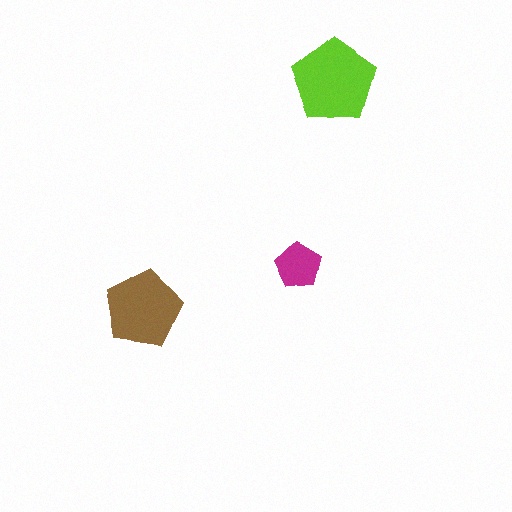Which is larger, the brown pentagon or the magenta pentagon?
The brown one.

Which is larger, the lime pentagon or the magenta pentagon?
The lime one.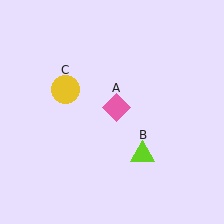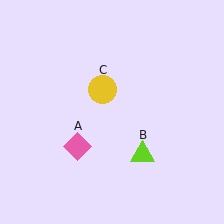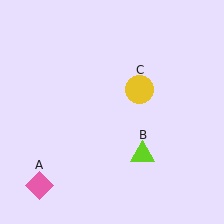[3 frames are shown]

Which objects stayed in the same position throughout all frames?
Lime triangle (object B) remained stationary.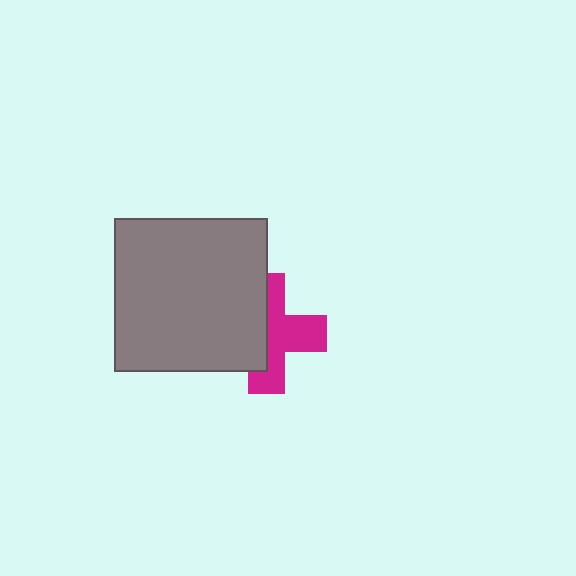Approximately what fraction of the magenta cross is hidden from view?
Roughly 46% of the magenta cross is hidden behind the gray square.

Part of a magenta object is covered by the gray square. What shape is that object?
It is a cross.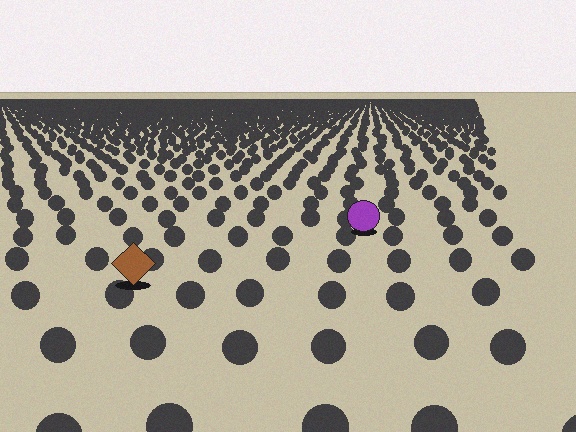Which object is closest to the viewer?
The brown diamond is closest. The texture marks near it are larger and more spread out.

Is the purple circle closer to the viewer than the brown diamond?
No. The brown diamond is closer — you can tell from the texture gradient: the ground texture is coarser near it.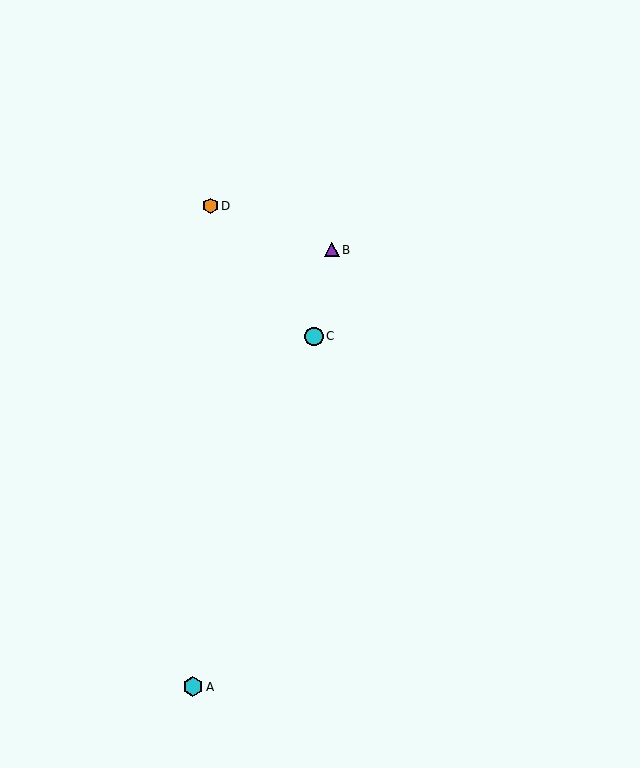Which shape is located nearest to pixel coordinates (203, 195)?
The orange hexagon (labeled D) at (210, 206) is nearest to that location.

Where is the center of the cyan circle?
The center of the cyan circle is at (314, 336).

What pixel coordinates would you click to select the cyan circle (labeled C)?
Click at (314, 336) to select the cyan circle C.